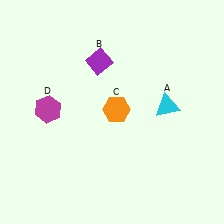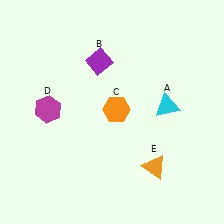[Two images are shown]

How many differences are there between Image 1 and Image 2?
There is 1 difference between the two images.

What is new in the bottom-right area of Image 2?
An orange triangle (E) was added in the bottom-right area of Image 2.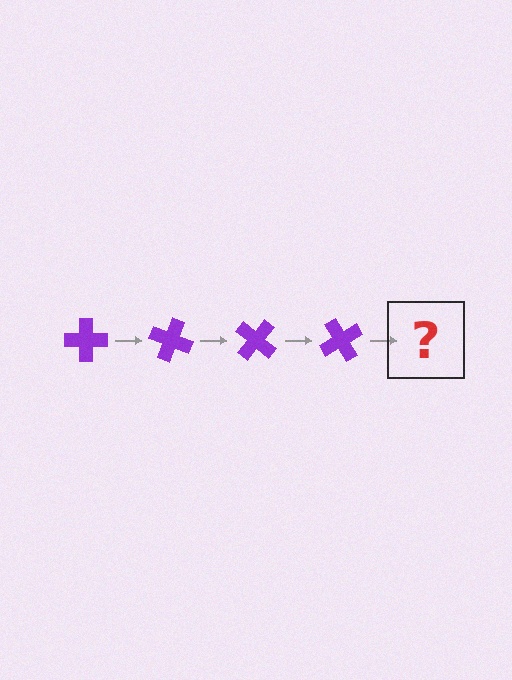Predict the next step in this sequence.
The next step is a purple cross rotated 80 degrees.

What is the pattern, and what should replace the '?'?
The pattern is that the cross rotates 20 degrees each step. The '?' should be a purple cross rotated 80 degrees.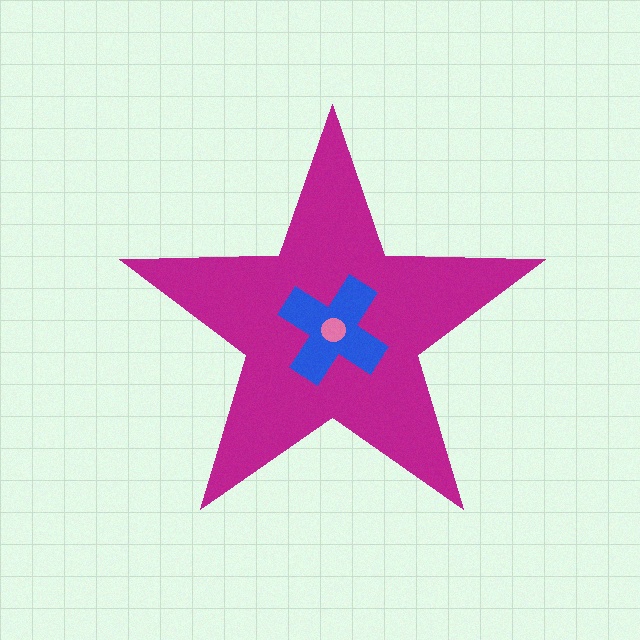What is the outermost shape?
The magenta star.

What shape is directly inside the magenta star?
The blue cross.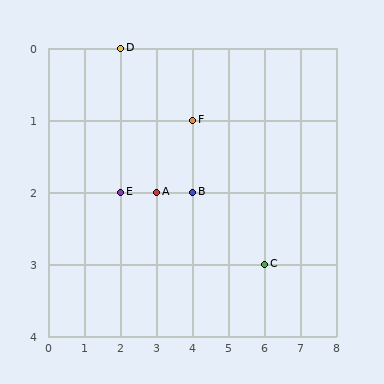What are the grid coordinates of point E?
Point E is at grid coordinates (2, 2).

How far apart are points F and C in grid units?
Points F and C are 2 columns and 2 rows apart (about 2.8 grid units diagonally).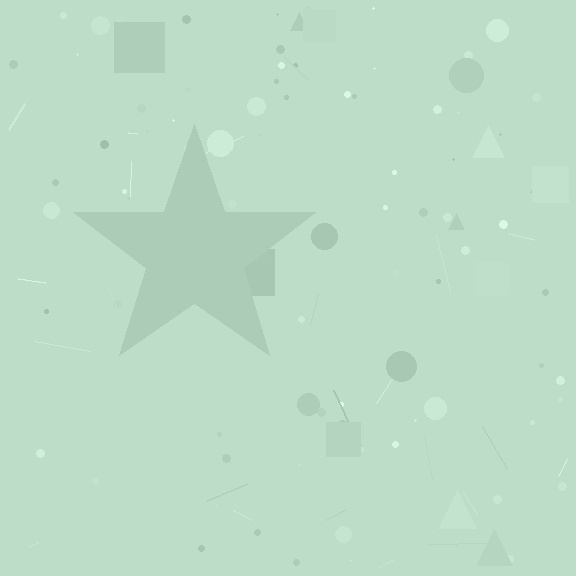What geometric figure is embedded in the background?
A star is embedded in the background.